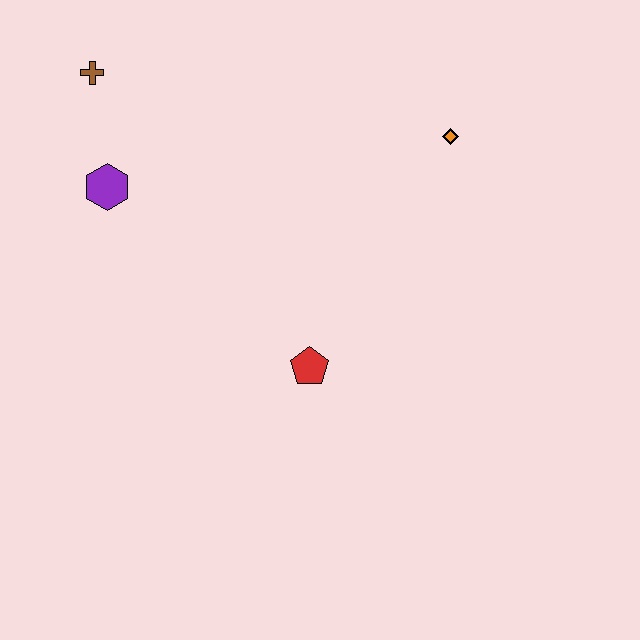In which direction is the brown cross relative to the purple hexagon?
The brown cross is above the purple hexagon.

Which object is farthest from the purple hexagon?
The orange diamond is farthest from the purple hexagon.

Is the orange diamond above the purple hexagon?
Yes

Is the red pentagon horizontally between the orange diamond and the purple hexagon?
Yes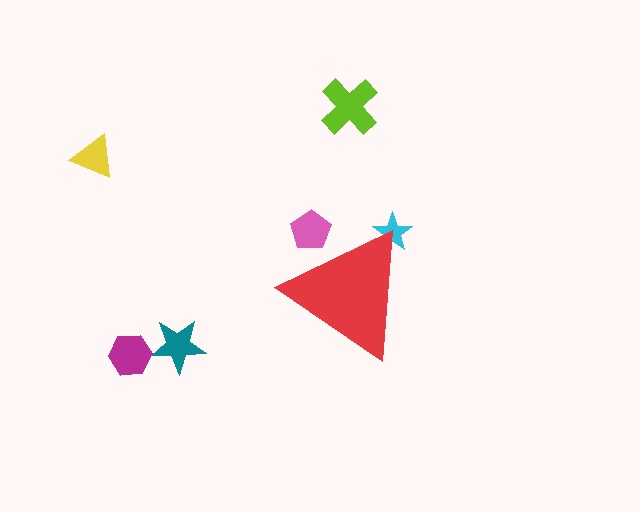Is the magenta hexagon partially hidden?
No, the magenta hexagon is fully visible.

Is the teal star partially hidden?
No, the teal star is fully visible.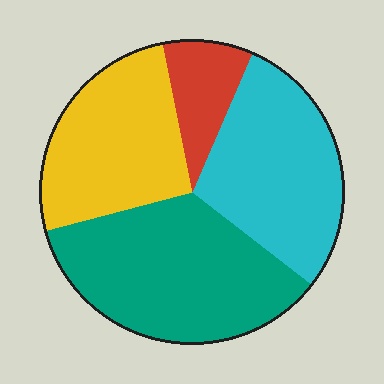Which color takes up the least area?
Red, at roughly 10%.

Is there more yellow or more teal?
Teal.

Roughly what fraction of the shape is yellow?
Yellow covers roughly 25% of the shape.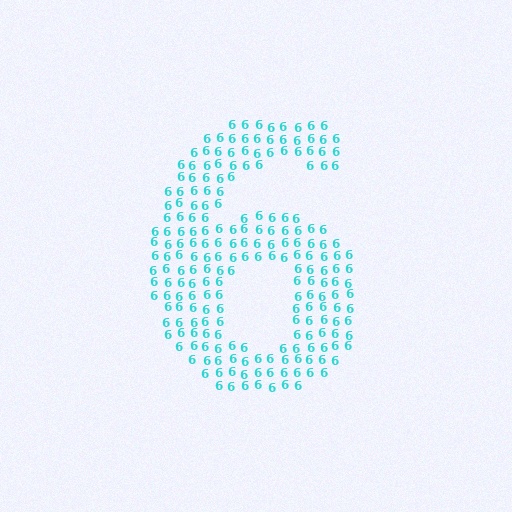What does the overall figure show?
The overall figure shows the digit 6.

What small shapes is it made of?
It is made of small digit 6's.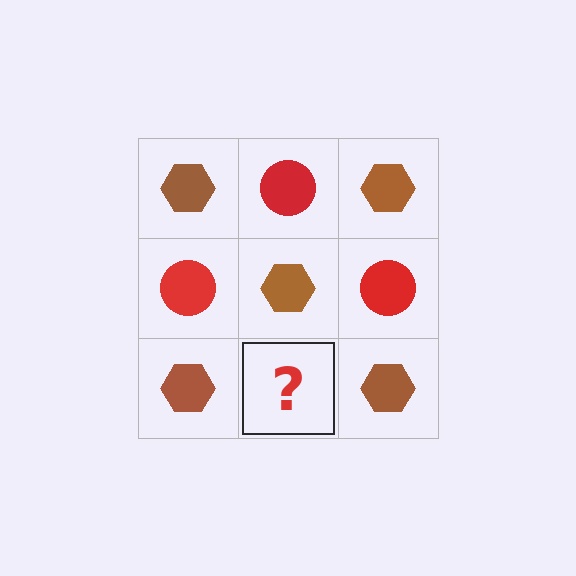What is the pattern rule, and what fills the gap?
The rule is that it alternates brown hexagon and red circle in a checkerboard pattern. The gap should be filled with a red circle.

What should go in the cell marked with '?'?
The missing cell should contain a red circle.